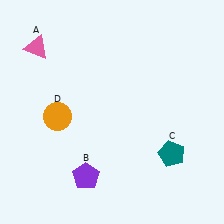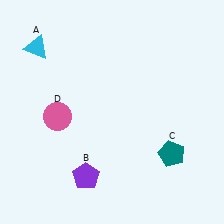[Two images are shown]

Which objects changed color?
A changed from pink to cyan. D changed from orange to pink.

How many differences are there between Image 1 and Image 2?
There are 2 differences between the two images.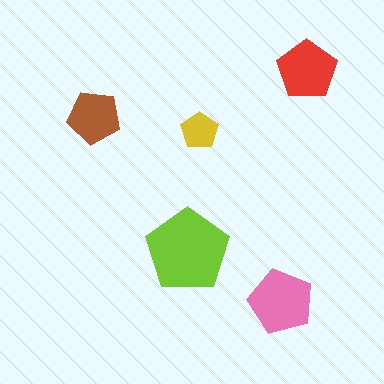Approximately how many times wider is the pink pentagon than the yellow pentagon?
About 2 times wider.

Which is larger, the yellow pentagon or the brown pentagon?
The brown one.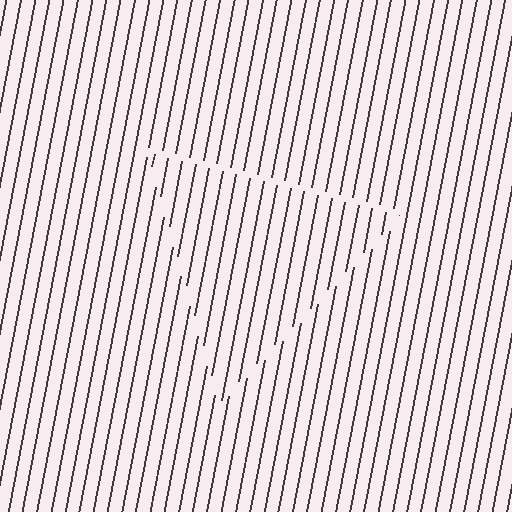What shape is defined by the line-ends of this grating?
An illusory triangle. The interior of the shape contains the same grating, shifted by half a period — the contour is defined by the phase discontinuity where line-ends from the inner and outer gratings abut.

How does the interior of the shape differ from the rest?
The interior of the shape contains the same grating, shifted by half a period — the contour is defined by the phase discontinuity where line-ends from the inner and outer gratings abut.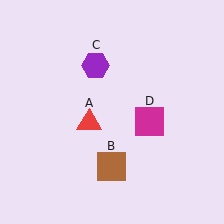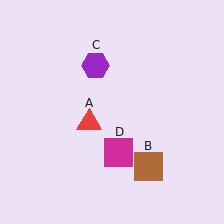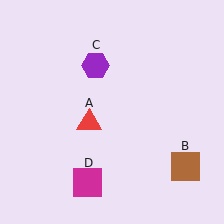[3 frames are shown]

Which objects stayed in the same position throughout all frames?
Red triangle (object A) and purple hexagon (object C) remained stationary.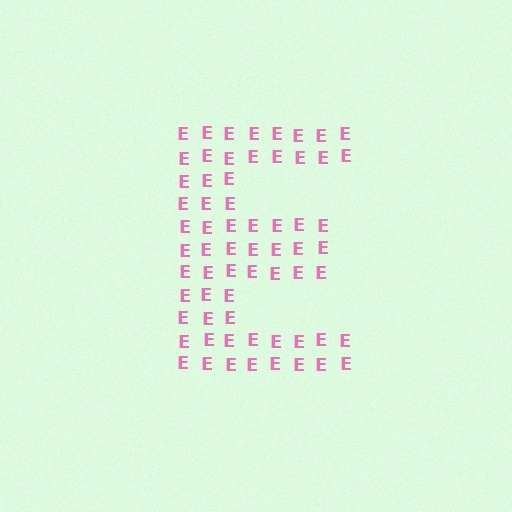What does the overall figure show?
The overall figure shows the letter E.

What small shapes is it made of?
It is made of small letter E's.